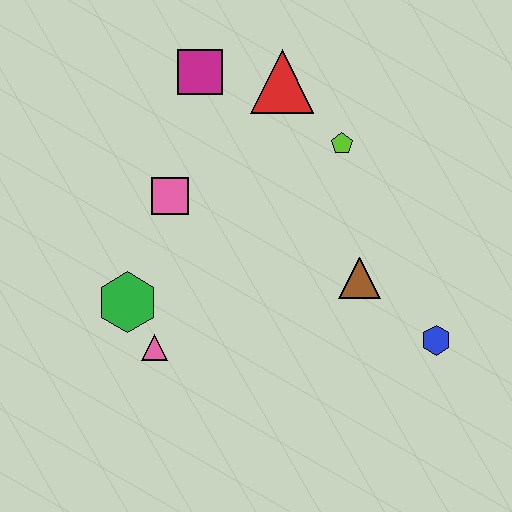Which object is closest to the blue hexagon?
The brown triangle is closest to the blue hexagon.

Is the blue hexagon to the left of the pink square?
No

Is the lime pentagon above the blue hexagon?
Yes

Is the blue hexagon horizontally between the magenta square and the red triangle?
No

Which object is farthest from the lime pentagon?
The pink triangle is farthest from the lime pentagon.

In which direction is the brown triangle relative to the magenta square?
The brown triangle is below the magenta square.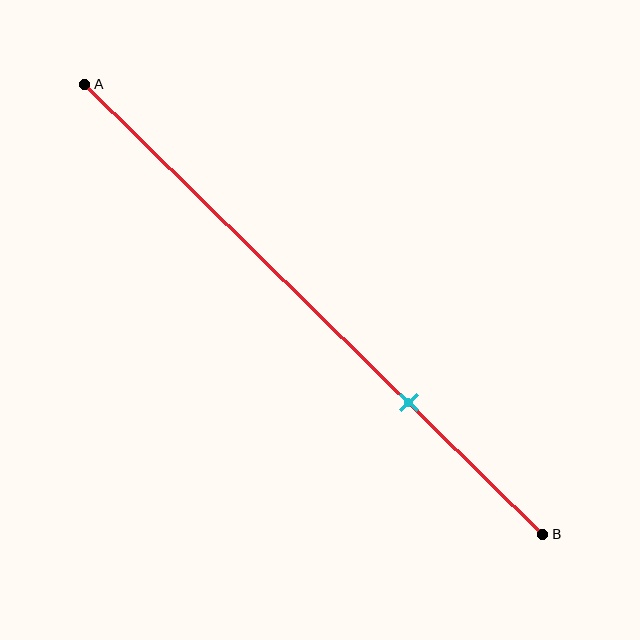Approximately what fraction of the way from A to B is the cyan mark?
The cyan mark is approximately 70% of the way from A to B.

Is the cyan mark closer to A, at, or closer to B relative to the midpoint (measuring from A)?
The cyan mark is closer to point B than the midpoint of segment AB.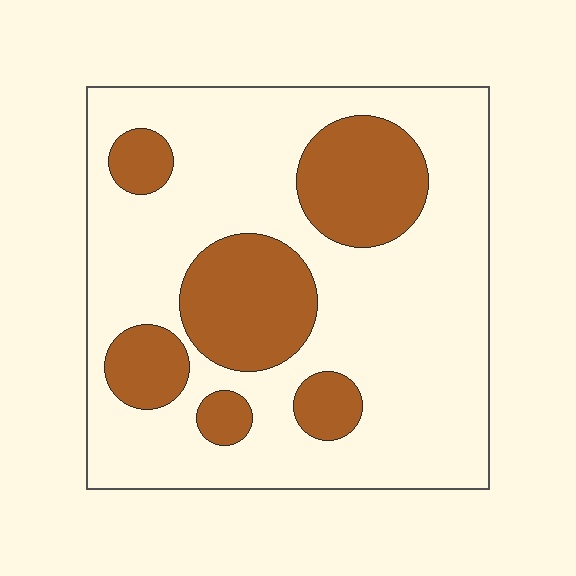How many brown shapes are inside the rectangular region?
6.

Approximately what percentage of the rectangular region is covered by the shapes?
Approximately 25%.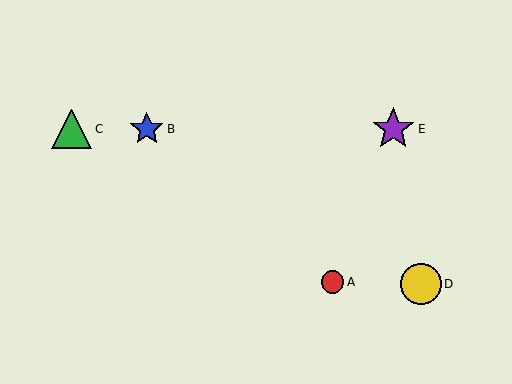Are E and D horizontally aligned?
No, E is at y≈129 and D is at y≈284.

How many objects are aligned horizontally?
3 objects (B, C, E) are aligned horizontally.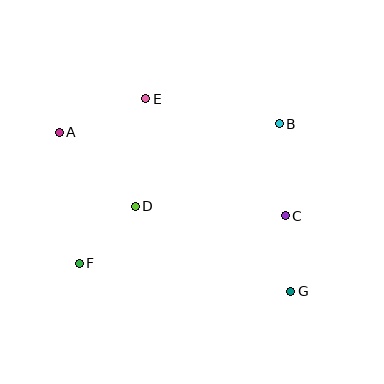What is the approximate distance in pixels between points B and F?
The distance between B and F is approximately 244 pixels.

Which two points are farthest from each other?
Points A and G are farthest from each other.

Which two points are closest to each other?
Points C and G are closest to each other.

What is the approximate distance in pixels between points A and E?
The distance between A and E is approximately 93 pixels.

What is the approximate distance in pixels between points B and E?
The distance between B and E is approximately 136 pixels.